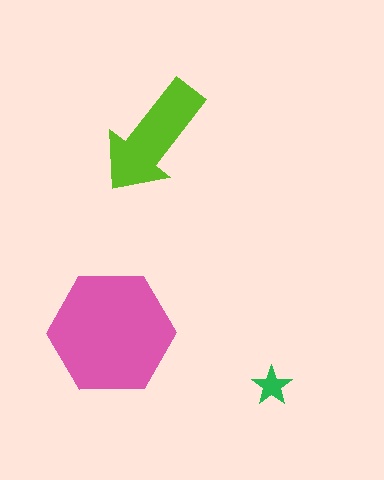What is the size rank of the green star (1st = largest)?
3rd.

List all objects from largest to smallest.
The pink hexagon, the lime arrow, the green star.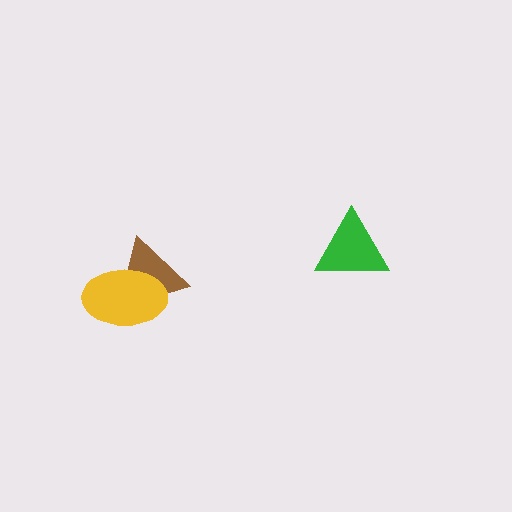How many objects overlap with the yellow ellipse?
1 object overlaps with the yellow ellipse.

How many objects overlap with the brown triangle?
1 object overlaps with the brown triangle.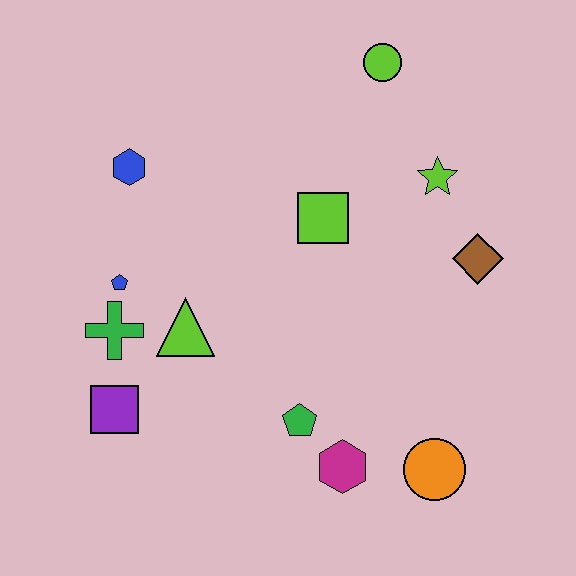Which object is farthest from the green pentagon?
The lime circle is farthest from the green pentagon.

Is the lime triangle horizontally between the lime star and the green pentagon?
No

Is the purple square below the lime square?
Yes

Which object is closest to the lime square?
The lime star is closest to the lime square.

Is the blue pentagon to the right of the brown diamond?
No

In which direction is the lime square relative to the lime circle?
The lime square is below the lime circle.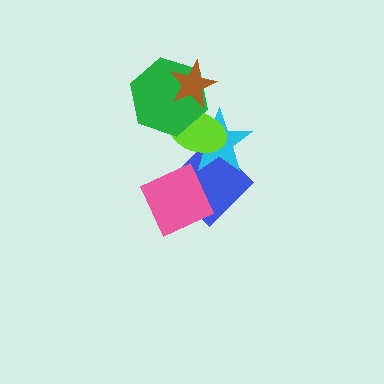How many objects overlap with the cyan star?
2 objects overlap with the cyan star.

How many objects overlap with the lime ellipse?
4 objects overlap with the lime ellipse.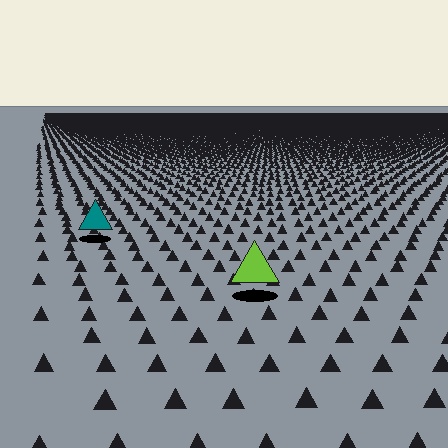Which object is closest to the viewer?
The lime triangle is closest. The texture marks near it are larger and more spread out.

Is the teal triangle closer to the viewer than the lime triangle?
No. The lime triangle is closer — you can tell from the texture gradient: the ground texture is coarser near it.